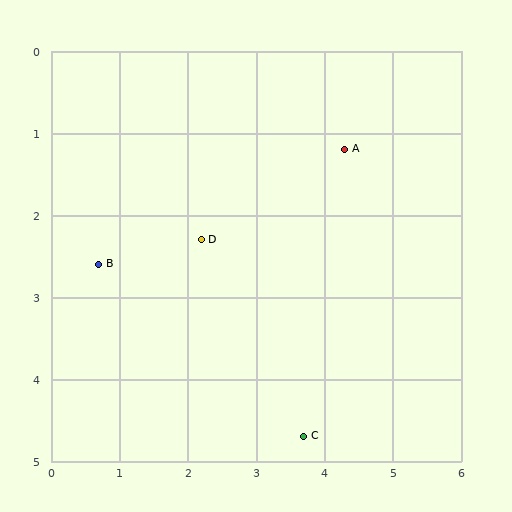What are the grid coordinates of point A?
Point A is at approximately (4.3, 1.2).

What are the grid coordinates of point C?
Point C is at approximately (3.7, 4.7).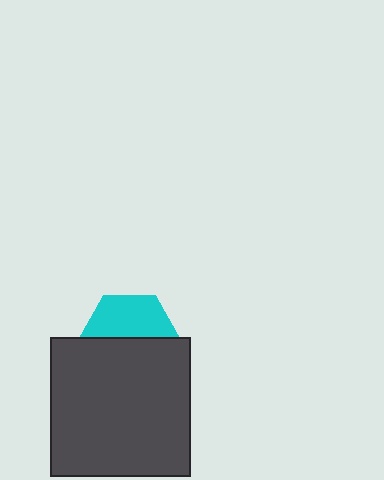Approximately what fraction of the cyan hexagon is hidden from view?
Roughly 55% of the cyan hexagon is hidden behind the dark gray square.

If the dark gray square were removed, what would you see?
You would see the complete cyan hexagon.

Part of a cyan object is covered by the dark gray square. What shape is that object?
It is a hexagon.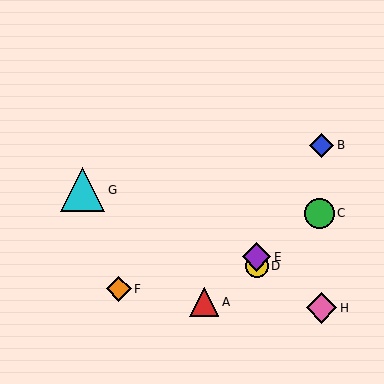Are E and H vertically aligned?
No, E is at x≈257 and H is at x≈321.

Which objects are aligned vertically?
Objects D, E are aligned vertically.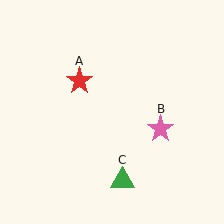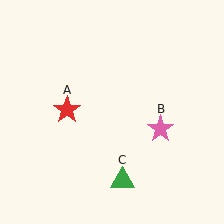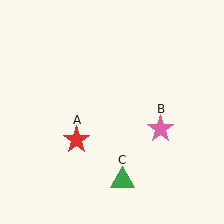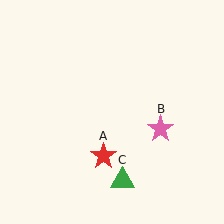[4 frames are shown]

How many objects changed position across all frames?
1 object changed position: red star (object A).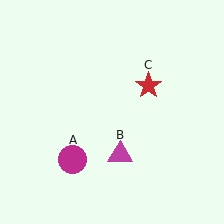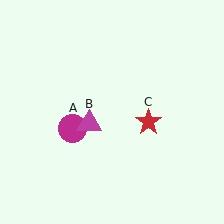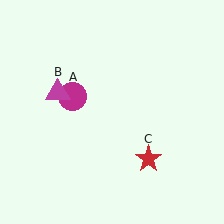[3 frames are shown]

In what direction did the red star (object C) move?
The red star (object C) moved down.